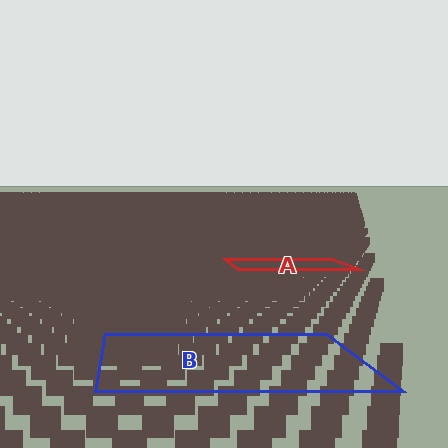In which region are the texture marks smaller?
The texture marks are smaller in region A, because it is farther away.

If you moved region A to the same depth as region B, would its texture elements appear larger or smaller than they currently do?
They would appear larger. At a closer depth, the same texture elements are projected at a bigger on-screen size.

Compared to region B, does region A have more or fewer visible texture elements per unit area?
Region A has more texture elements per unit area — they are packed more densely because it is farther away.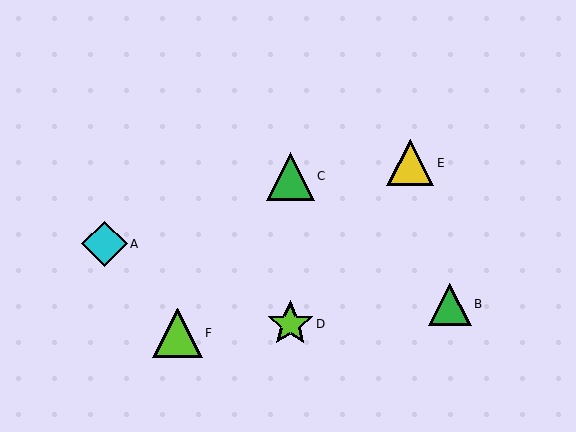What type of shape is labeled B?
Shape B is a green triangle.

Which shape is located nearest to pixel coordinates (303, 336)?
The lime star (labeled D) at (290, 324) is nearest to that location.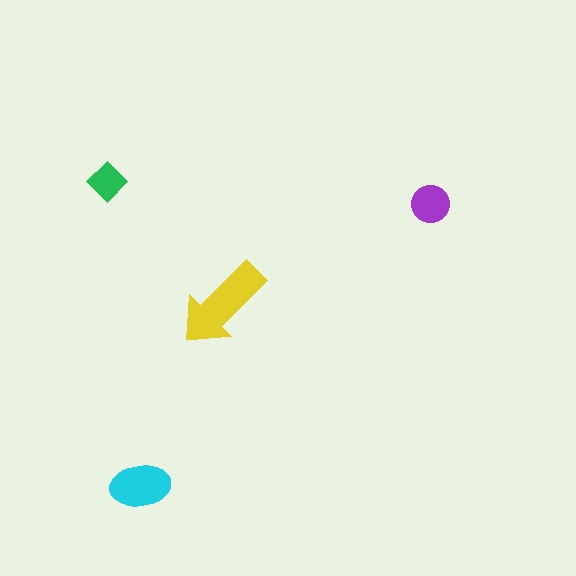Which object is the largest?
The yellow arrow.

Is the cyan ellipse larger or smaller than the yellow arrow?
Smaller.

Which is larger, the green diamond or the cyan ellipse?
The cyan ellipse.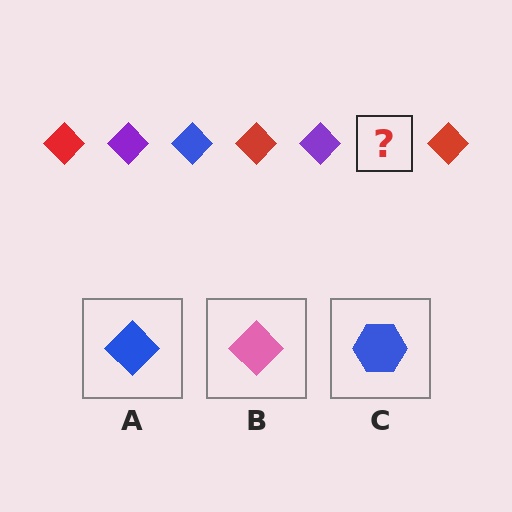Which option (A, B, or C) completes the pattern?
A.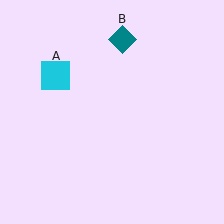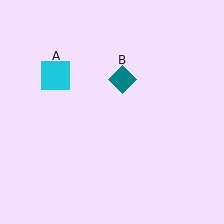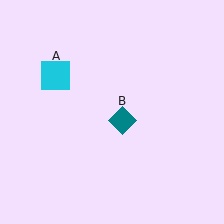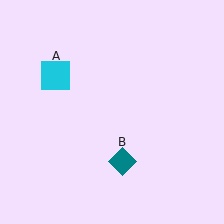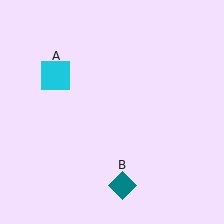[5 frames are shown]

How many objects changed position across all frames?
1 object changed position: teal diamond (object B).